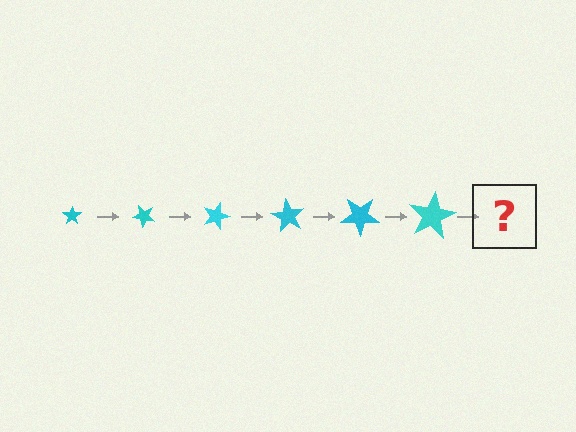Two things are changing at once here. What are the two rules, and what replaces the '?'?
The two rules are that the star grows larger each step and it rotates 45 degrees each step. The '?' should be a star, larger than the previous one and rotated 270 degrees from the start.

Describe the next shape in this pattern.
It should be a star, larger than the previous one and rotated 270 degrees from the start.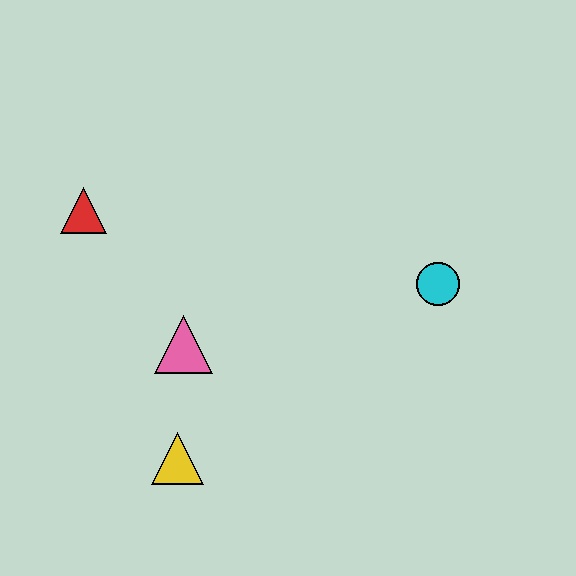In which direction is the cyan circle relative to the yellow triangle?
The cyan circle is to the right of the yellow triangle.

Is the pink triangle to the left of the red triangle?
No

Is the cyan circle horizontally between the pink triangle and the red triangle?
No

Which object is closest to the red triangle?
The pink triangle is closest to the red triangle.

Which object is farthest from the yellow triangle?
The cyan circle is farthest from the yellow triangle.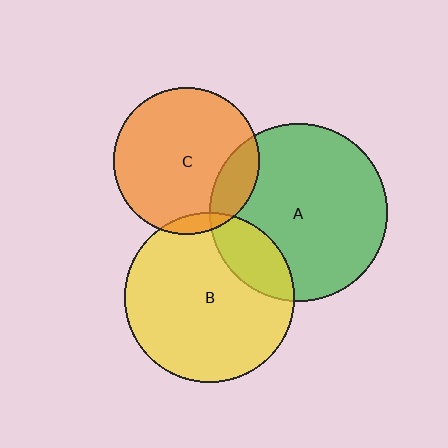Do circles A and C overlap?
Yes.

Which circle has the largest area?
Circle A (green).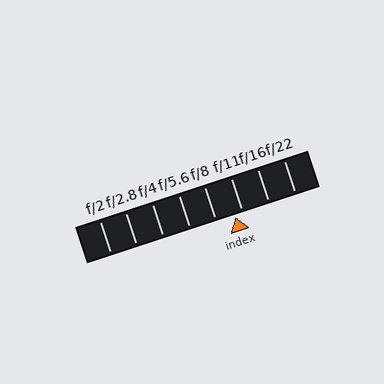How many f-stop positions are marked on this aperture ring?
There are 8 f-stop positions marked.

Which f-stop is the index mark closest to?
The index mark is closest to f/11.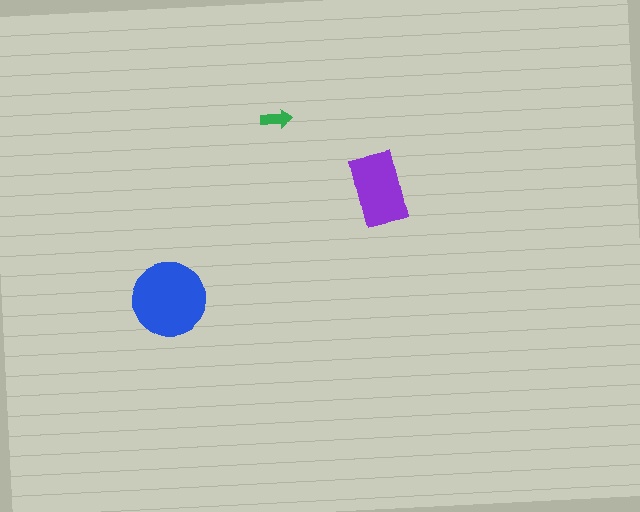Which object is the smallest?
The green arrow.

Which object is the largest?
The blue circle.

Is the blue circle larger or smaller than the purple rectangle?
Larger.